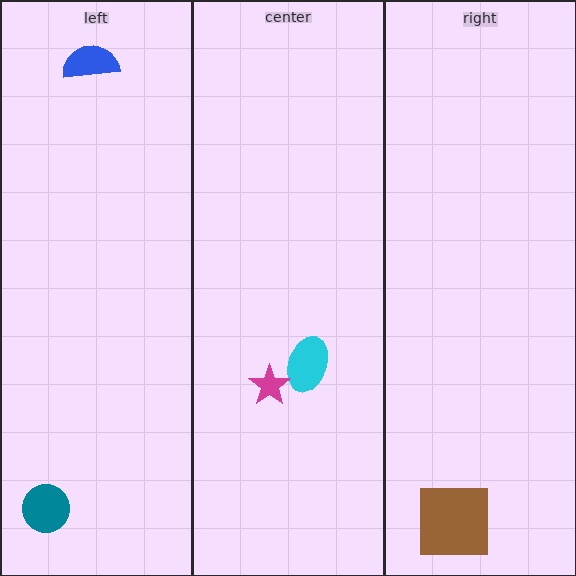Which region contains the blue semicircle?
The left region.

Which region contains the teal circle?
The left region.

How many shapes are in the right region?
1.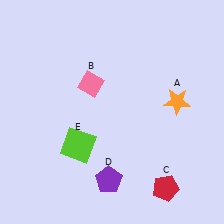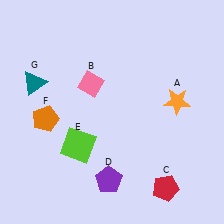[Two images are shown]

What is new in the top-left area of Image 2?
A teal triangle (G) was added in the top-left area of Image 2.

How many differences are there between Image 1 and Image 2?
There are 2 differences between the two images.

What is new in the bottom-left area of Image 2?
An orange pentagon (F) was added in the bottom-left area of Image 2.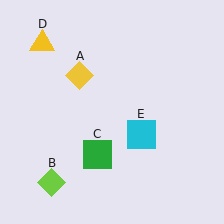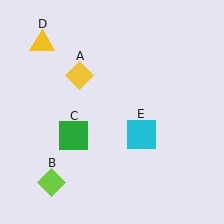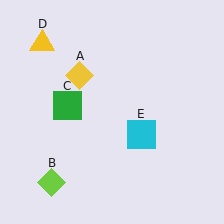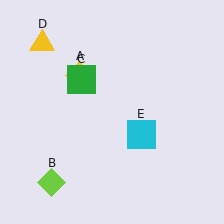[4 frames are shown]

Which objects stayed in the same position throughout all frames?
Yellow diamond (object A) and lime diamond (object B) and yellow triangle (object D) and cyan square (object E) remained stationary.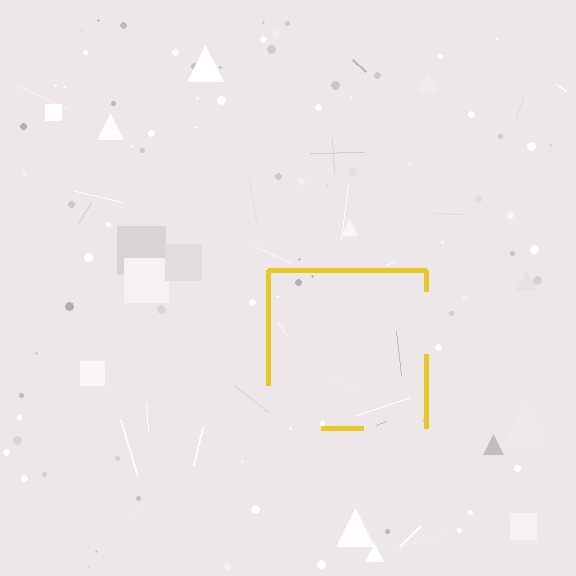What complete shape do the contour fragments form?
The contour fragments form a square.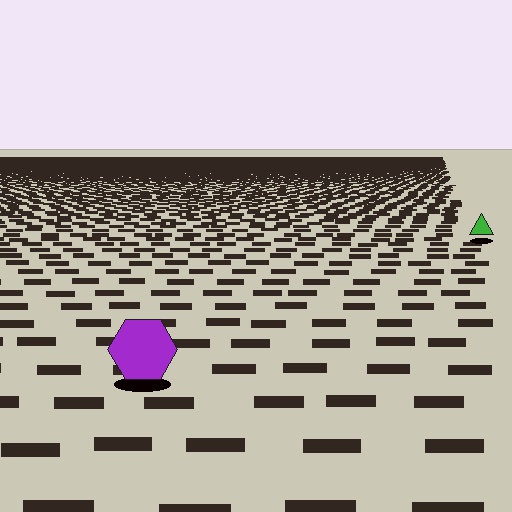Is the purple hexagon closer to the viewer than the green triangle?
Yes. The purple hexagon is closer — you can tell from the texture gradient: the ground texture is coarser near it.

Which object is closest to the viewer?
The purple hexagon is closest. The texture marks near it are larger and more spread out.